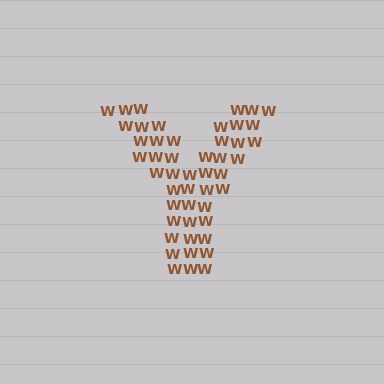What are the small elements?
The small elements are letter W's.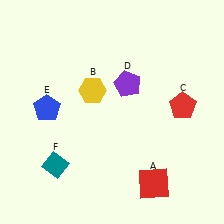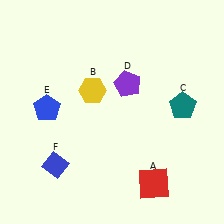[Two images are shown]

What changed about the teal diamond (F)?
In Image 1, F is teal. In Image 2, it changed to blue.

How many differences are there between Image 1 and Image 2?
There are 2 differences between the two images.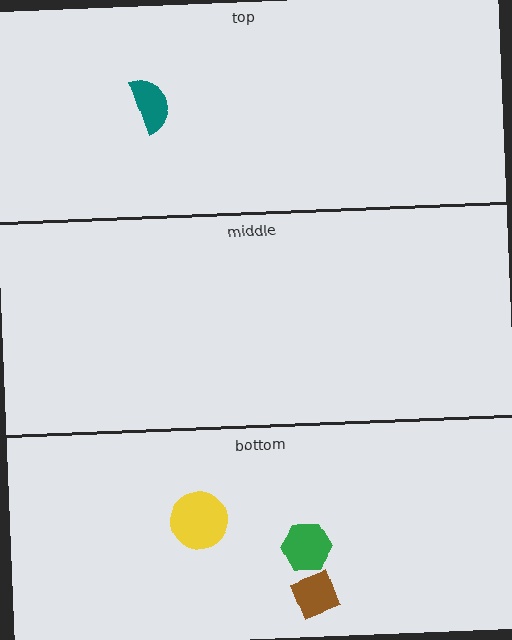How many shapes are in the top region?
1.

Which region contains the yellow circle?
The bottom region.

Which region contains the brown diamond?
The bottom region.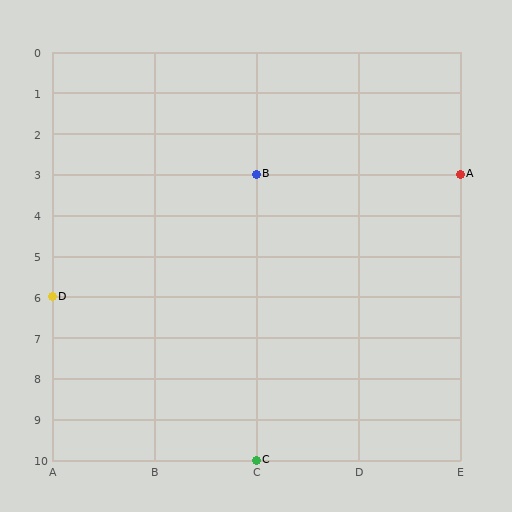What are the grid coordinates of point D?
Point D is at grid coordinates (A, 6).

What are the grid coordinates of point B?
Point B is at grid coordinates (C, 3).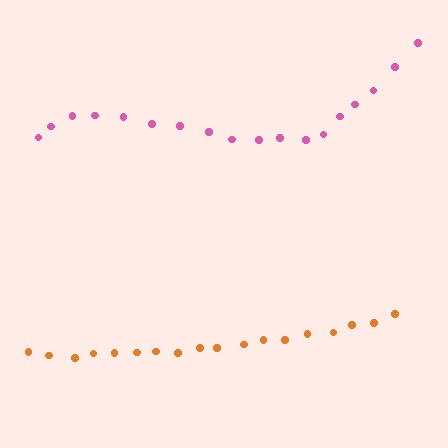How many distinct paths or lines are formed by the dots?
There are 2 distinct paths.